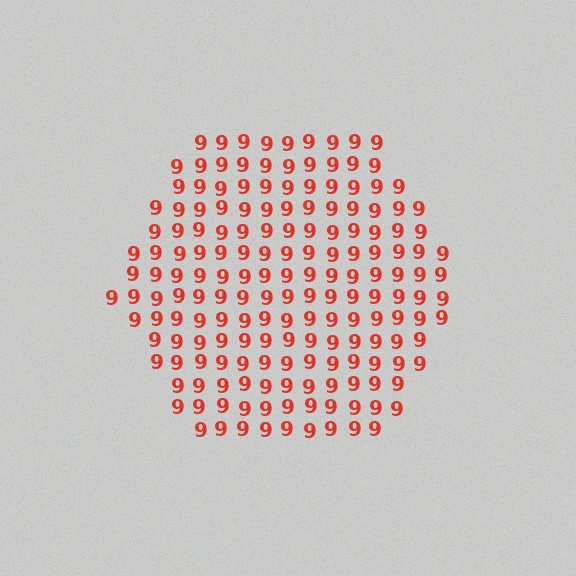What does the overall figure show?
The overall figure shows a hexagon.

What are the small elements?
The small elements are digit 9's.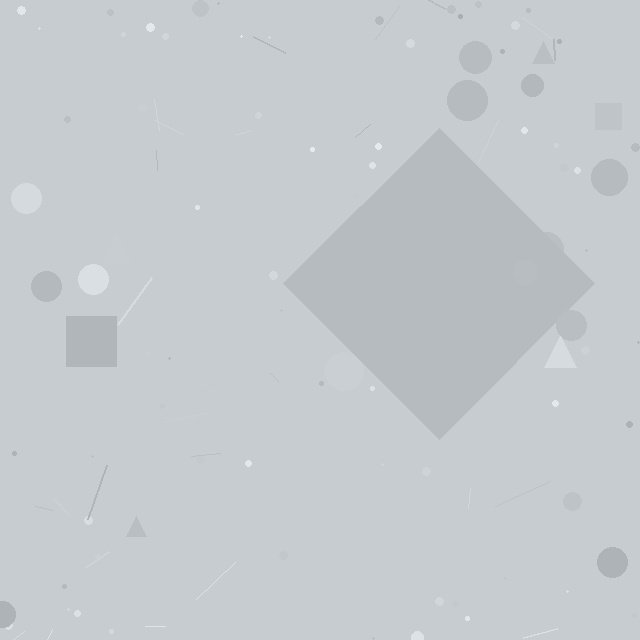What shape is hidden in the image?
A diamond is hidden in the image.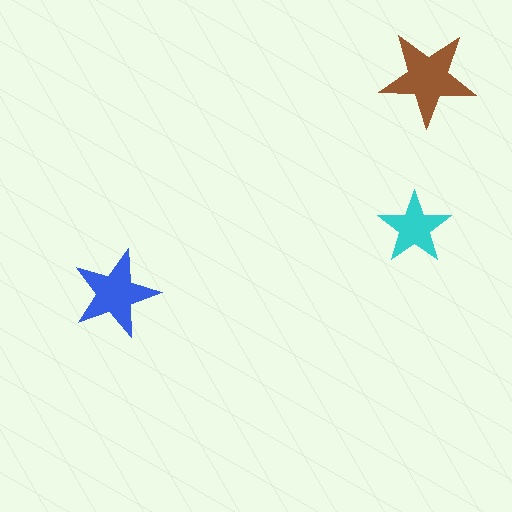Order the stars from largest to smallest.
the brown one, the blue one, the cyan one.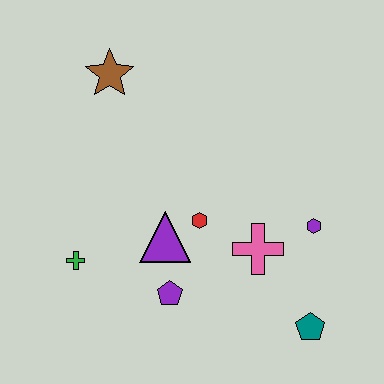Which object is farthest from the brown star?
The teal pentagon is farthest from the brown star.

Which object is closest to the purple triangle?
The red hexagon is closest to the purple triangle.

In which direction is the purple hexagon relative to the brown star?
The purple hexagon is to the right of the brown star.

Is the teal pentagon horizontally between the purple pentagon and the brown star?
No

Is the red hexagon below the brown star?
Yes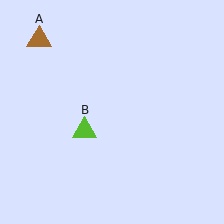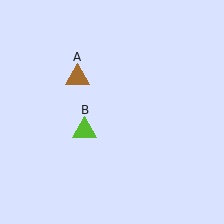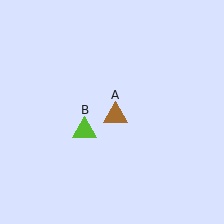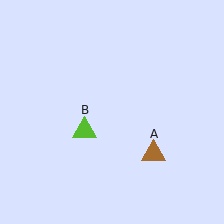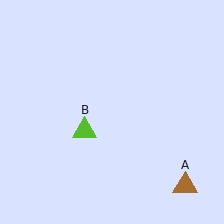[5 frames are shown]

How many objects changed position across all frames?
1 object changed position: brown triangle (object A).